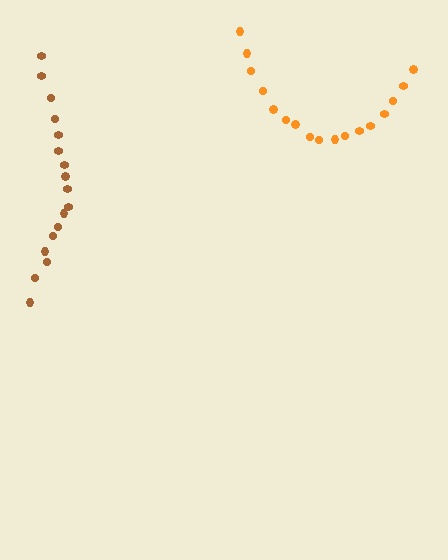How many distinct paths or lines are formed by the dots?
There are 2 distinct paths.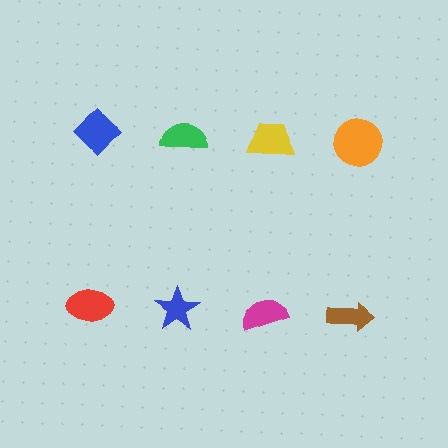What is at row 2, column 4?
A brown arrow.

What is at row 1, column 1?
A blue diamond.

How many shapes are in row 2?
4 shapes.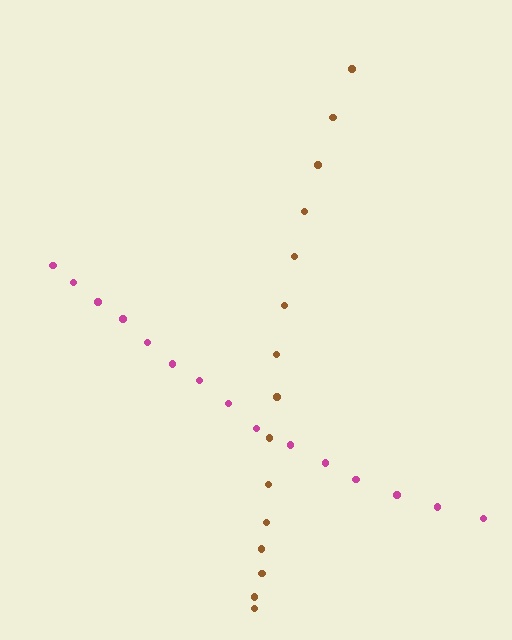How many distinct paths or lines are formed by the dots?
There are 2 distinct paths.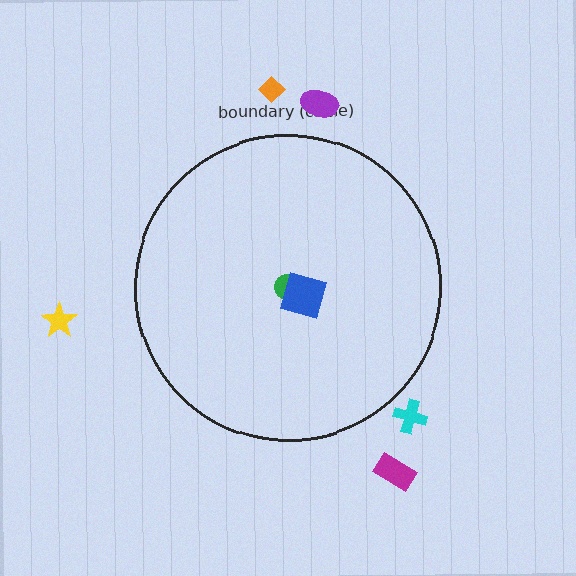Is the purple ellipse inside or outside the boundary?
Outside.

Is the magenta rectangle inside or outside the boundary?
Outside.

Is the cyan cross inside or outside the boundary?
Outside.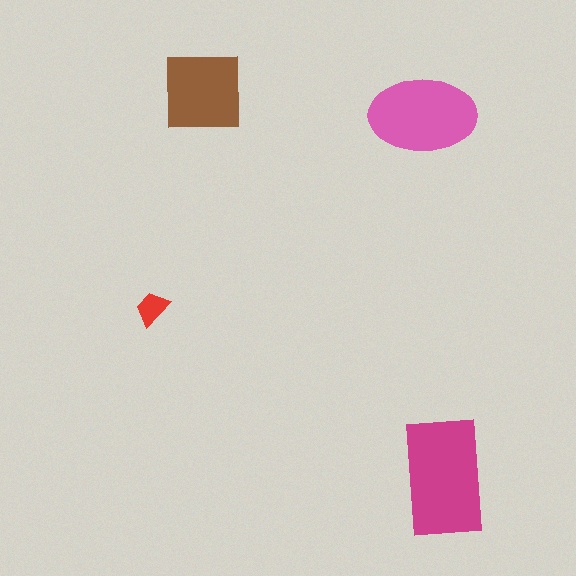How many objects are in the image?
There are 4 objects in the image.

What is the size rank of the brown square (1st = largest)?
3rd.